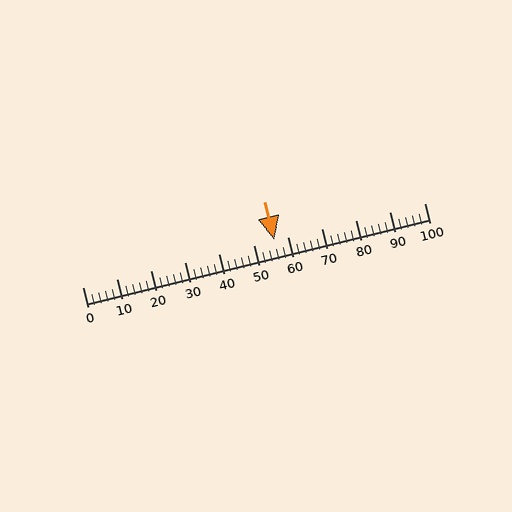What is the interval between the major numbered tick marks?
The major tick marks are spaced 10 units apart.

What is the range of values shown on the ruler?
The ruler shows values from 0 to 100.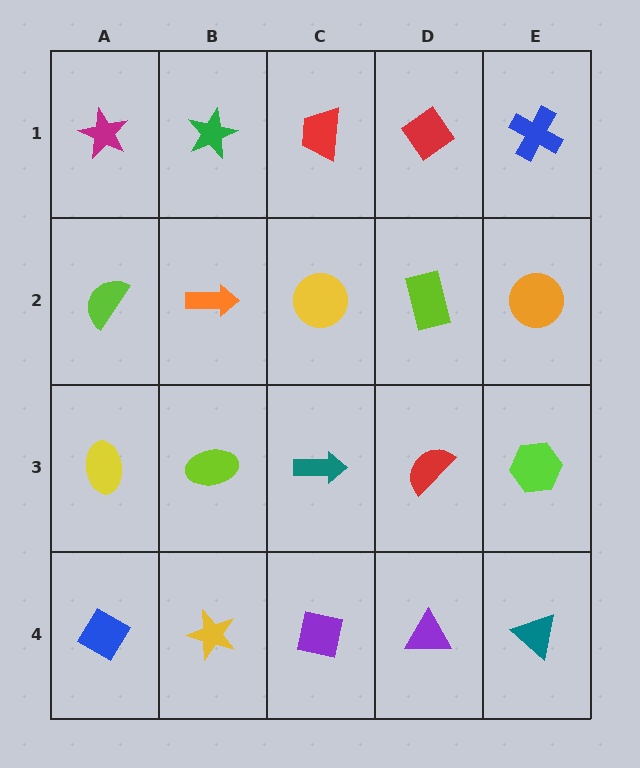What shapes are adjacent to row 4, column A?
A yellow ellipse (row 3, column A), a yellow star (row 4, column B).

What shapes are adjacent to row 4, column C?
A teal arrow (row 3, column C), a yellow star (row 4, column B), a purple triangle (row 4, column D).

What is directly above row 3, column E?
An orange circle.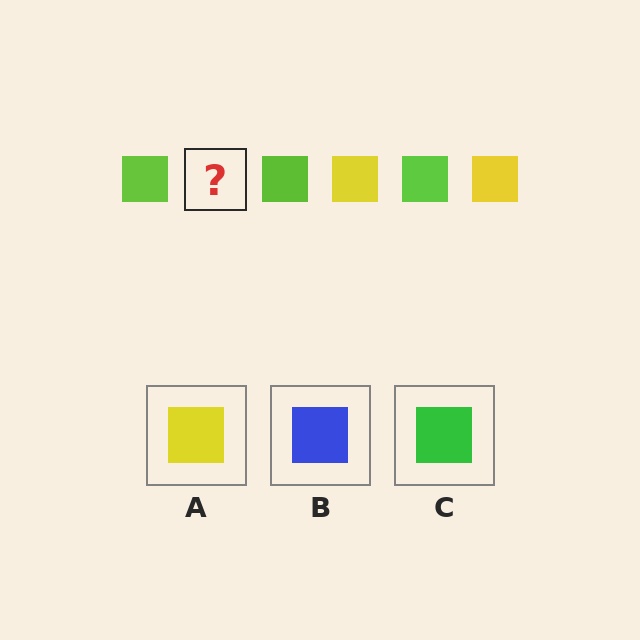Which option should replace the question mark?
Option A.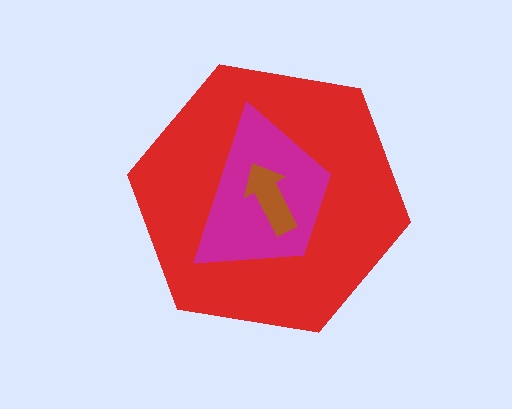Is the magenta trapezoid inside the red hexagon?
Yes.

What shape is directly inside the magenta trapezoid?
The brown arrow.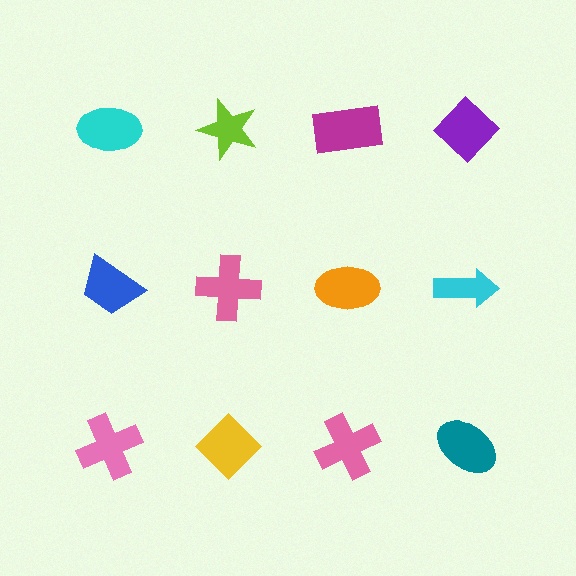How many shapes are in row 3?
4 shapes.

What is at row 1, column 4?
A purple diamond.